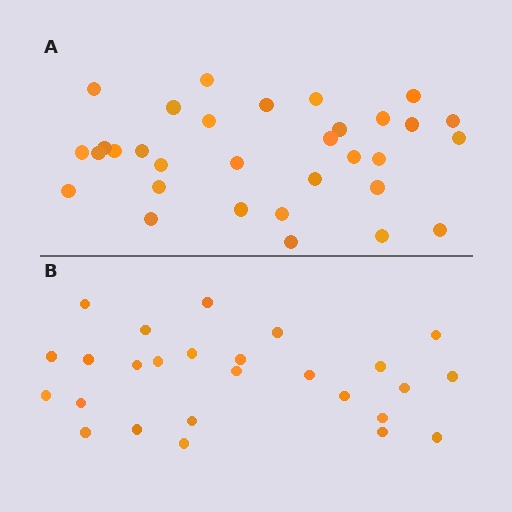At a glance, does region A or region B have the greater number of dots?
Region A (the top region) has more dots.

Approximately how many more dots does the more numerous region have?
Region A has about 6 more dots than region B.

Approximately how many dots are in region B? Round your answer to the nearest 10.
About 30 dots. (The exact count is 26, which rounds to 30.)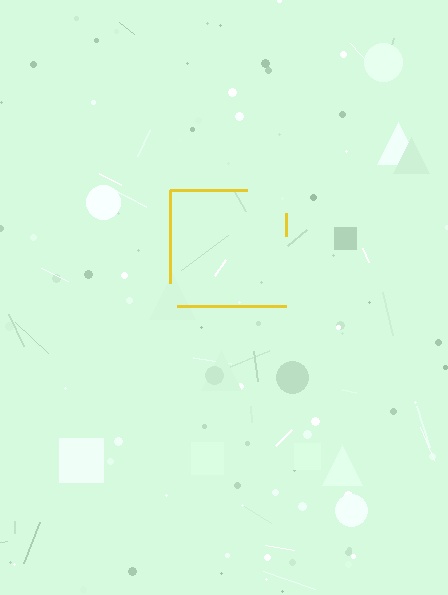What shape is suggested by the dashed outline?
The dashed outline suggests a square.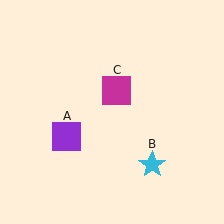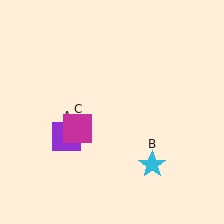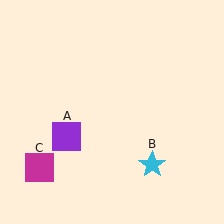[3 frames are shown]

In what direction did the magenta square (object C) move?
The magenta square (object C) moved down and to the left.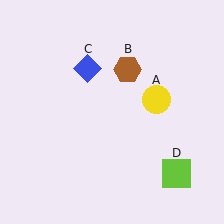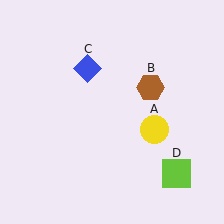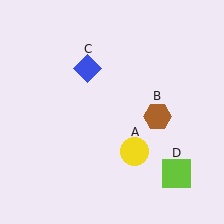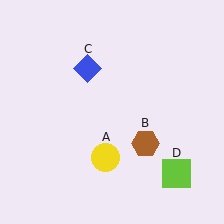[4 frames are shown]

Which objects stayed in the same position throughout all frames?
Blue diamond (object C) and lime square (object D) remained stationary.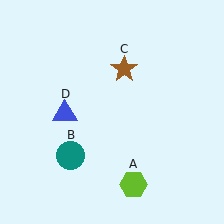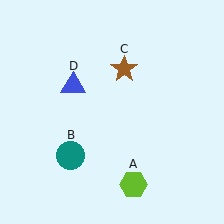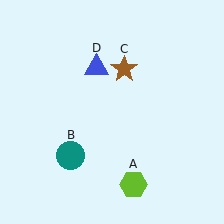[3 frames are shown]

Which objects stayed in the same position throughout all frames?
Lime hexagon (object A) and teal circle (object B) and brown star (object C) remained stationary.